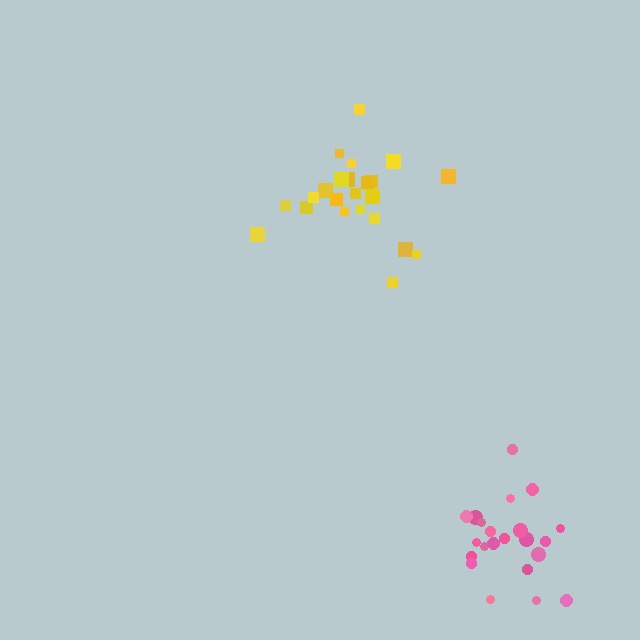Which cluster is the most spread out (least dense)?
Yellow.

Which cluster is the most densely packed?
Pink.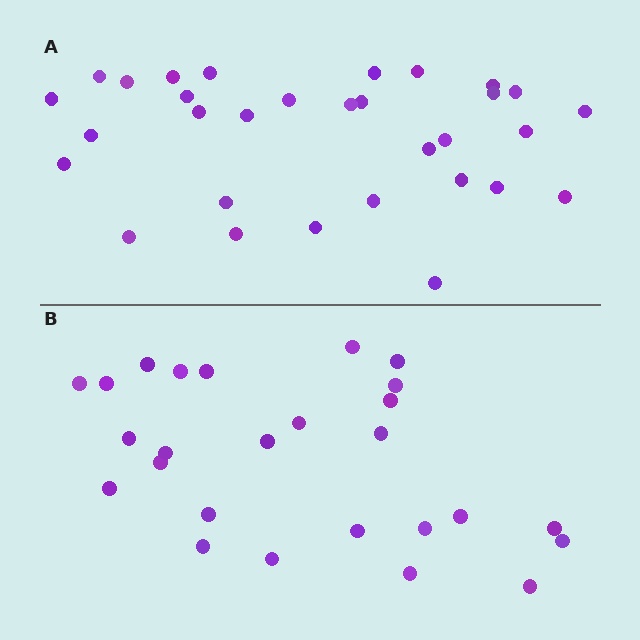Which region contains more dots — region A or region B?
Region A (the top region) has more dots.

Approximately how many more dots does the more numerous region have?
Region A has about 5 more dots than region B.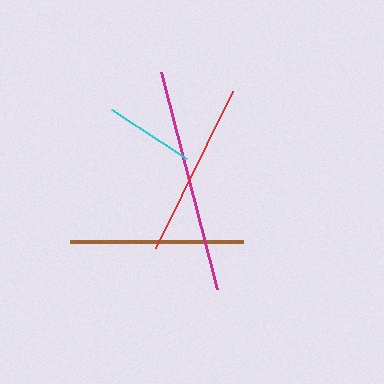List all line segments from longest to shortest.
From longest to shortest: magenta, red, brown, cyan.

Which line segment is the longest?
The magenta line is the longest at approximately 224 pixels.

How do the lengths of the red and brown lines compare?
The red and brown lines are approximately the same length.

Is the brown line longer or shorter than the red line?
The red line is longer than the brown line.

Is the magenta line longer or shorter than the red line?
The magenta line is longer than the red line.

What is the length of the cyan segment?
The cyan segment is approximately 89 pixels long.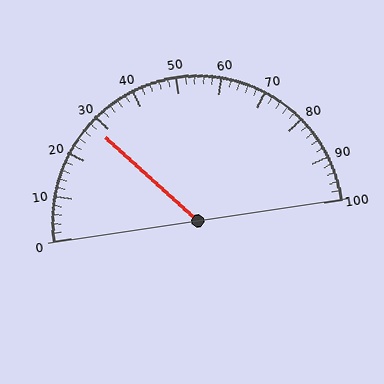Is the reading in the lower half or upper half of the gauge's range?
The reading is in the lower half of the range (0 to 100).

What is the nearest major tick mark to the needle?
The nearest major tick mark is 30.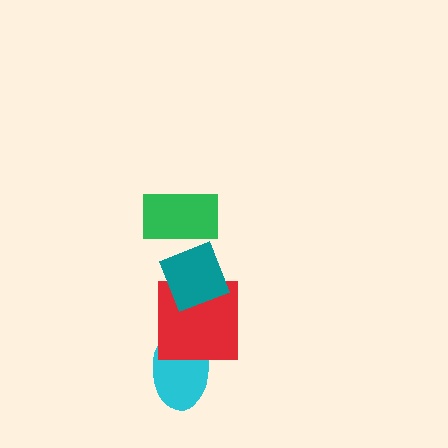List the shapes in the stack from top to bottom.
From top to bottom: the green rectangle, the teal diamond, the red square, the cyan ellipse.